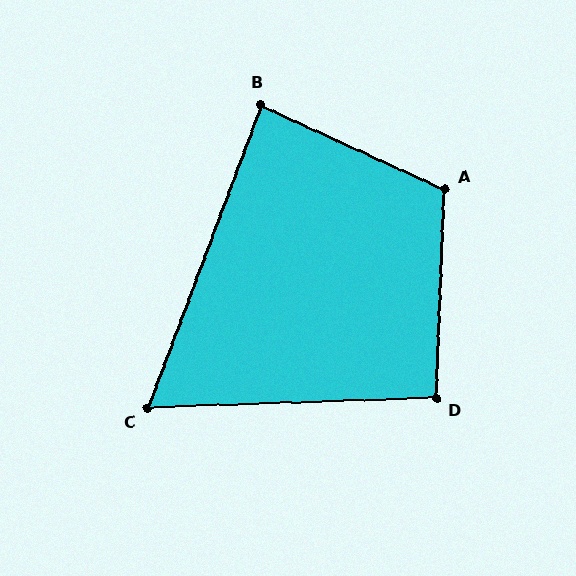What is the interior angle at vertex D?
Approximately 94 degrees (approximately right).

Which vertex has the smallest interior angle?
C, at approximately 68 degrees.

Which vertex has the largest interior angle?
A, at approximately 112 degrees.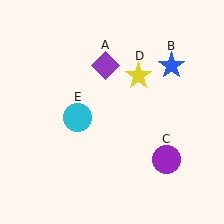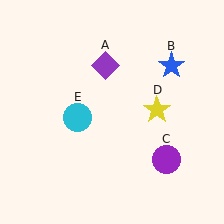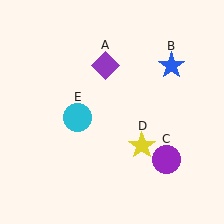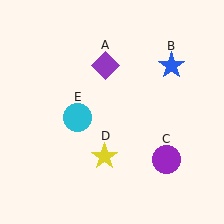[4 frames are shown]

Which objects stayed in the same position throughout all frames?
Purple diamond (object A) and blue star (object B) and purple circle (object C) and cyan circle (object E) remained stationary.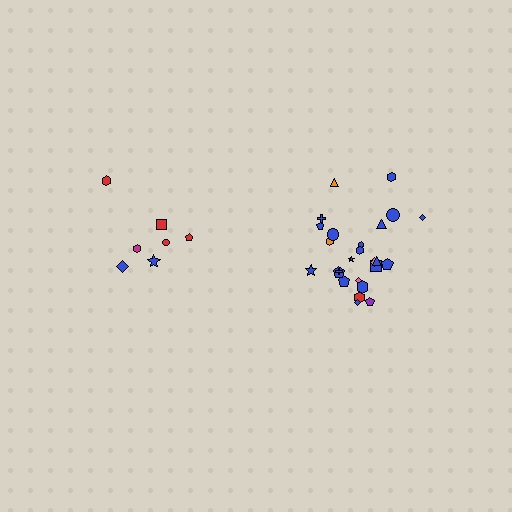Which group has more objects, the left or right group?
The right group.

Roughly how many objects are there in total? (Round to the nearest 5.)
Roughly 30 objects in total.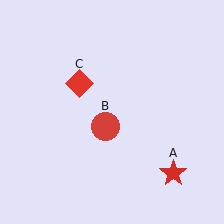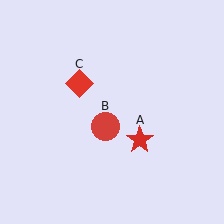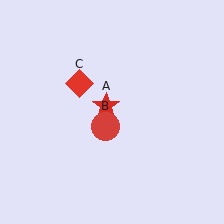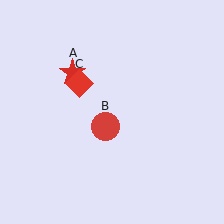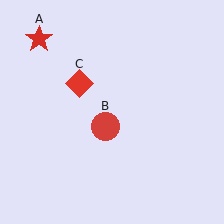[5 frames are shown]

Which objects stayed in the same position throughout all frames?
Red circle (object B) and red diamond (object C) remained stationary.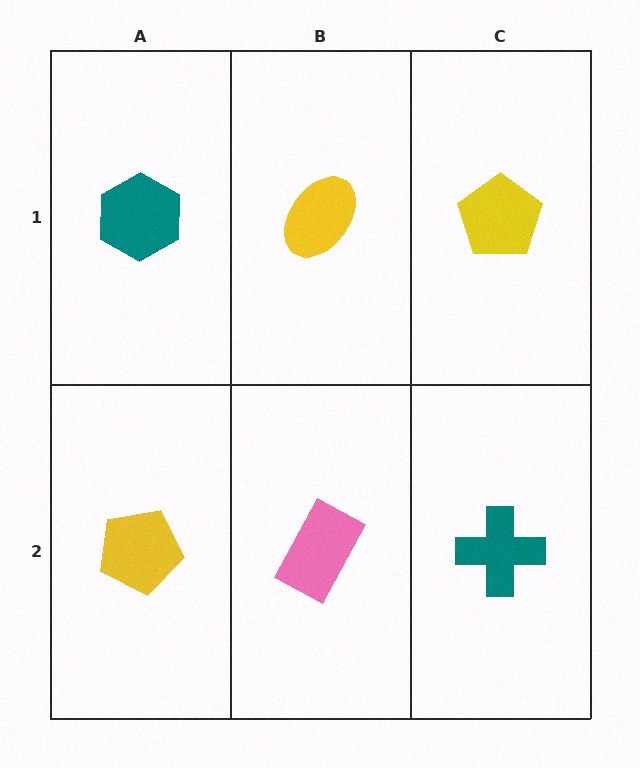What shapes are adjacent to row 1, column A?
A yellow pentagon (row 2, column A), a yellow ellipse (row 1, column B).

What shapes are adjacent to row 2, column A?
A teal hexagon (row 1, column A), a pink rectangle (row 2, column B).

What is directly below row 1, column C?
A teal cross.